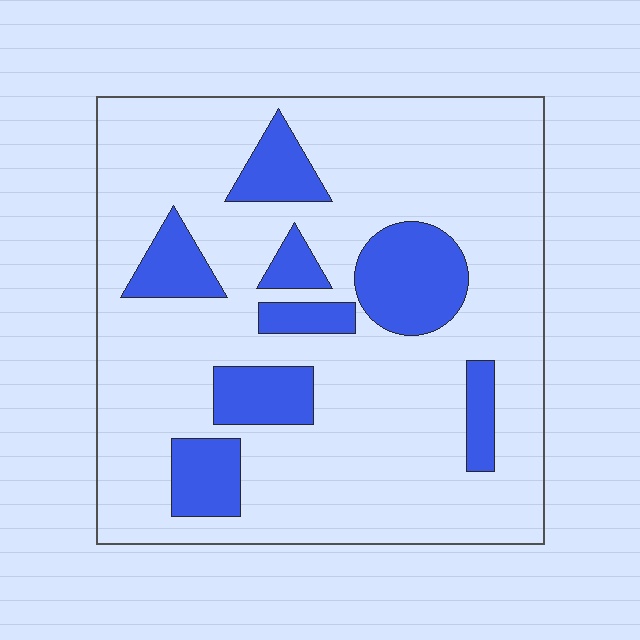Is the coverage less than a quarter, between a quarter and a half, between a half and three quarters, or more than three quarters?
Less than a quarter.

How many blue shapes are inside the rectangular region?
8.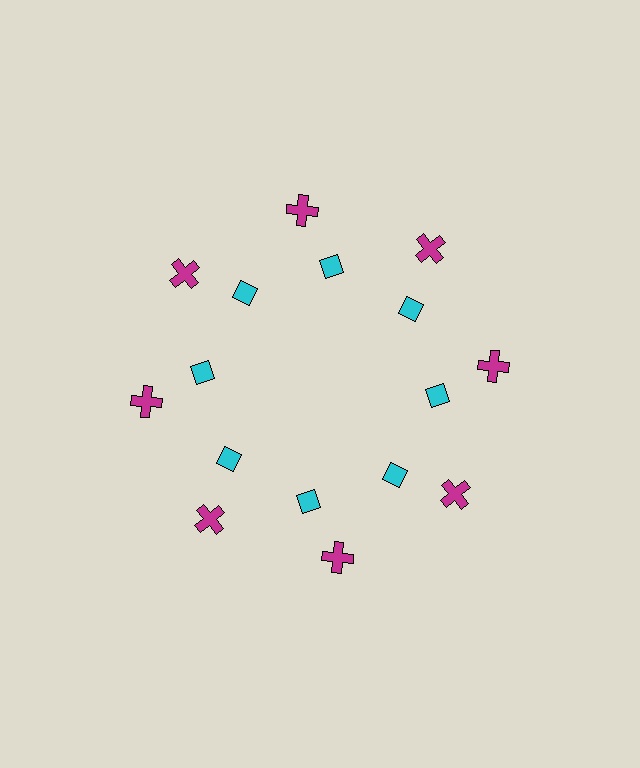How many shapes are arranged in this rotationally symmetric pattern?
There are 16 shapes, arranged in 8 groups of 2.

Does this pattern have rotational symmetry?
Yes, this pattern has 8-fold rotational symmetry. It looks the same after rotating 45 degrees around the center.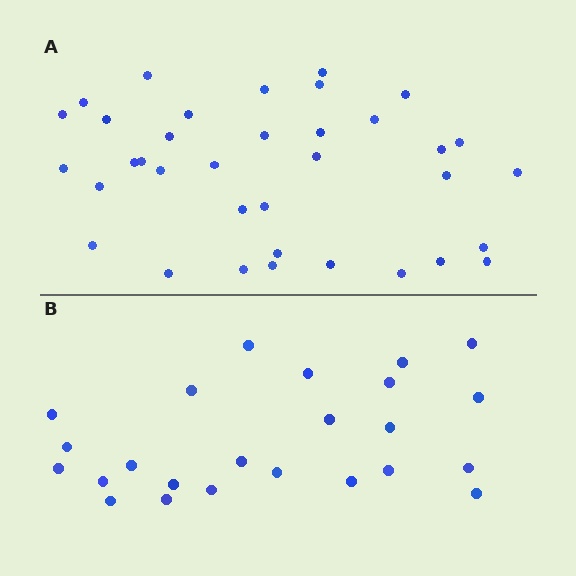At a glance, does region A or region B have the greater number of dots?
Region A (the top region) has more dots.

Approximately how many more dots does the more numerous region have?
Region A has roughly 12 or so more dots than region B.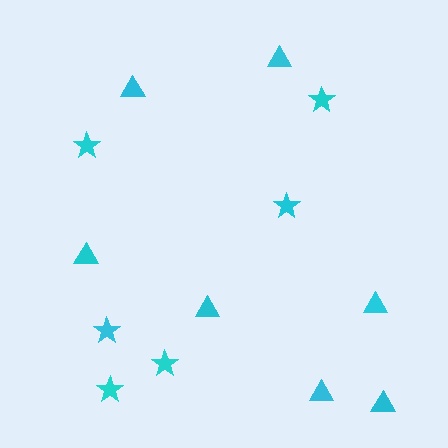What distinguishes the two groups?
There are 2 groups: one group of triangles (7) and one group of stars (6).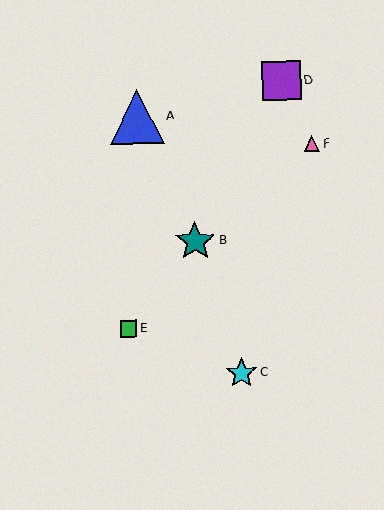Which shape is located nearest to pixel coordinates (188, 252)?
The teal star (labeled B) at (195, 241) is nearest to that location.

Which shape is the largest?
The blue triangle (labeled A) is the largest.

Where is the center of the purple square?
The center of the purple square is at (281, 80).